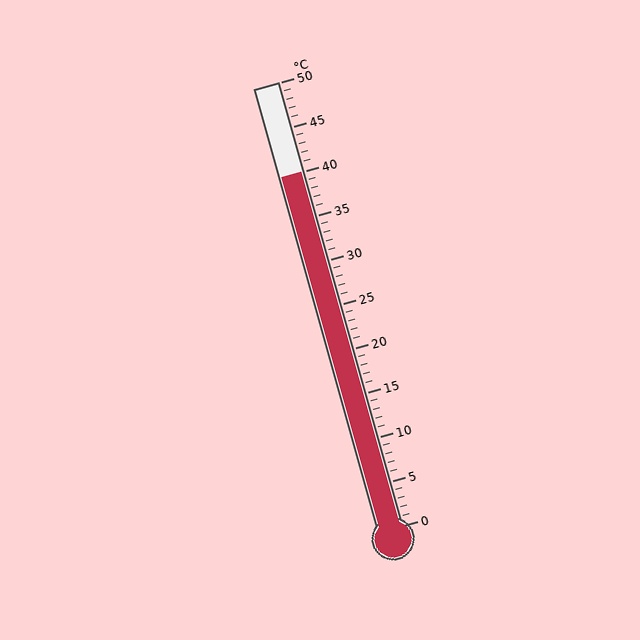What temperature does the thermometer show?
The thermometer shows approximately 40°C.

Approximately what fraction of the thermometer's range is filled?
The thermometer is filled to approximately 80% of its range.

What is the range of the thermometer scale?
The thermometer scale ranges from 0°C to 50°C.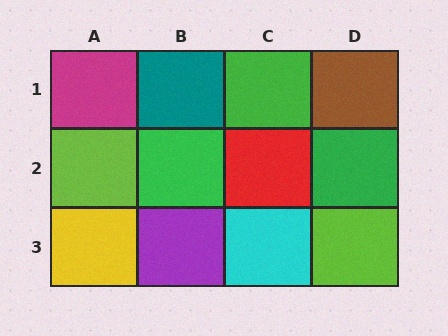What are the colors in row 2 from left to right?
Lime, green, red, green.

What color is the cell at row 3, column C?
Cyan.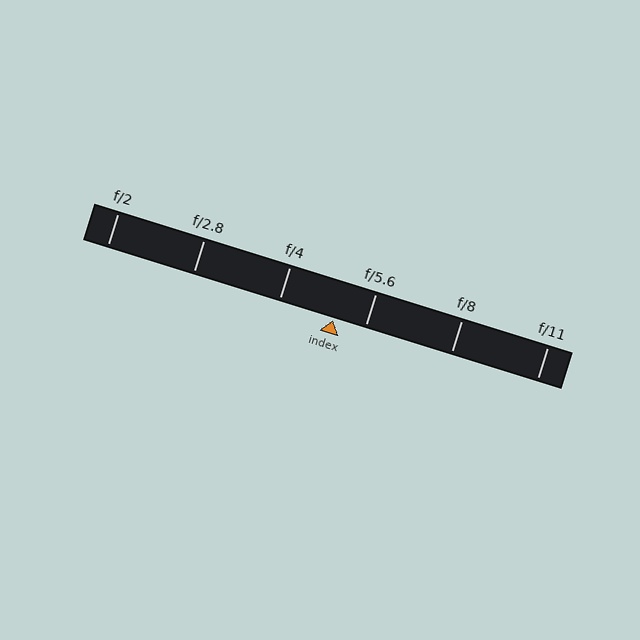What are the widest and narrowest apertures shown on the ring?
The widest aperture shown is f/2 and the narrowest is f/11.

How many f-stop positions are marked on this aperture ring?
There are 6 f-stop positions marked.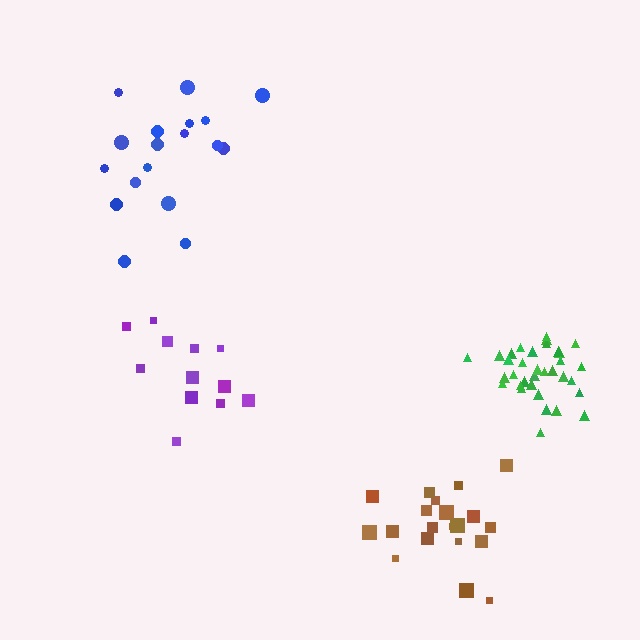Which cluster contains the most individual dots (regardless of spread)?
Green (34).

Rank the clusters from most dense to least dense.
green, brown, blue, purple.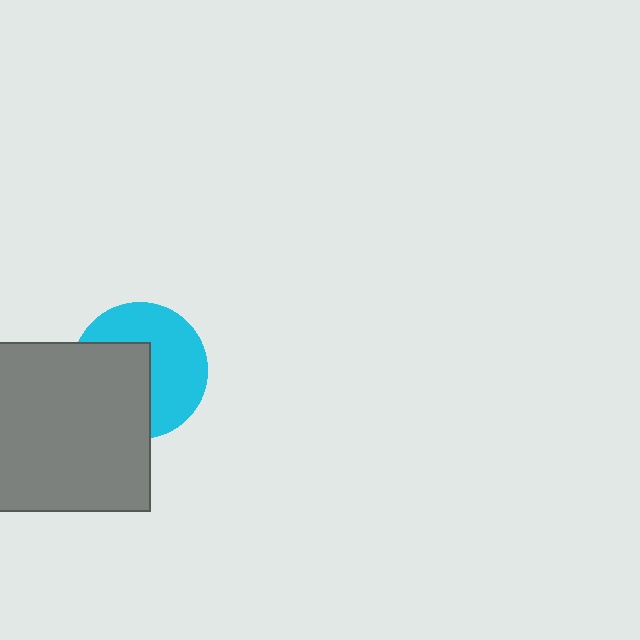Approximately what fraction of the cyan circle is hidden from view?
Roughly 46% of the cyan circle is hidden behind the gray rectangle.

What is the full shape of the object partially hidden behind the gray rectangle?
The partially hidden object is a cyan circle.